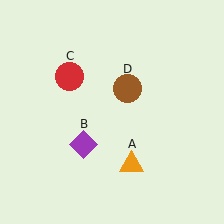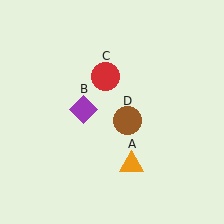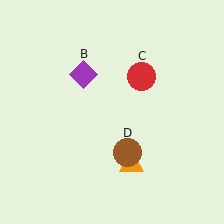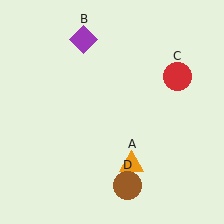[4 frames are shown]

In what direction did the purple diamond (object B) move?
The purple diamond (object B) moved up.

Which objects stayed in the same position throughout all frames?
Orange triangle (object A) remained stationary.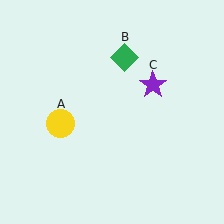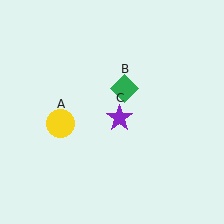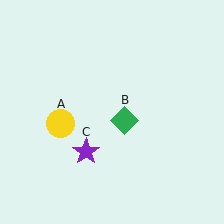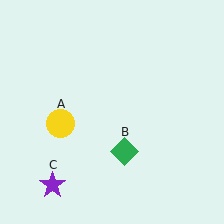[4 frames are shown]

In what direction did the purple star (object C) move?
The purple star (object C) moved down and to the left.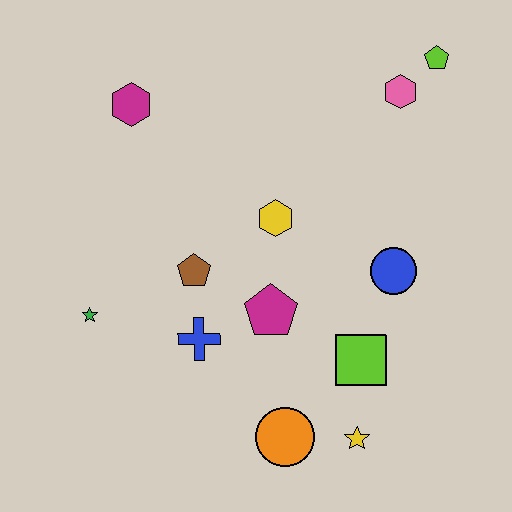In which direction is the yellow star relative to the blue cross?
The yellow star is to the right of the blue cross.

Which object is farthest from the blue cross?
The lime pentagon is farthest from the blue cross.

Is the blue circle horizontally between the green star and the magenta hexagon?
No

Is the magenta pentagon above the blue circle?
No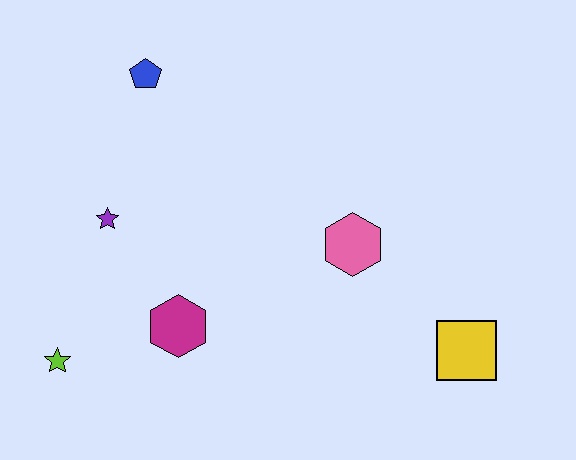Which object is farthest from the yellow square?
The blue pentagon is farthest from the yellow square.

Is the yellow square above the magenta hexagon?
No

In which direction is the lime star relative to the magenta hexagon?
The lime star is to the left of the magenta hexagon.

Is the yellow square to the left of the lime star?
No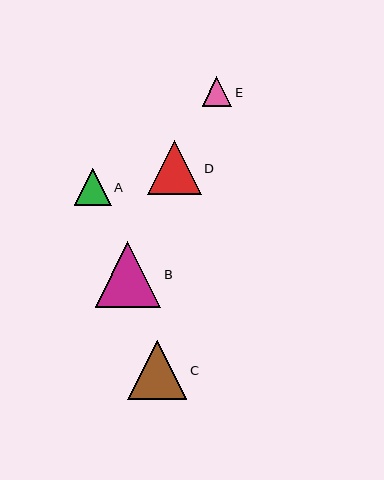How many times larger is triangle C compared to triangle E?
Triangle C is approximately 2.0 times the size of triangle E.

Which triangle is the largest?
Triangle B is the largest with a size of approximately 66 pixels.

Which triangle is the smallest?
Triangle E is the smallest with a size of approximately 29 pixels.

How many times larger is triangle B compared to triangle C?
Triangle B is approximately 1.1 times the size of triangle C.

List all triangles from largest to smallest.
From largest to smallest: B, C, D, A, E.